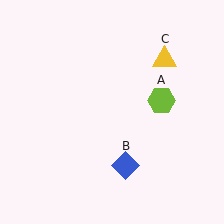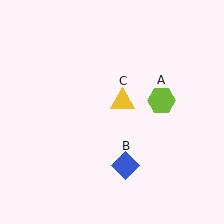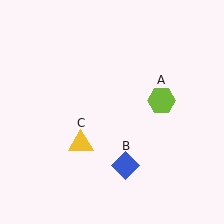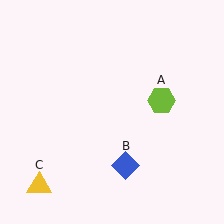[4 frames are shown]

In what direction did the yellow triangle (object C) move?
The yellow triangle (object C) moved down and to the left.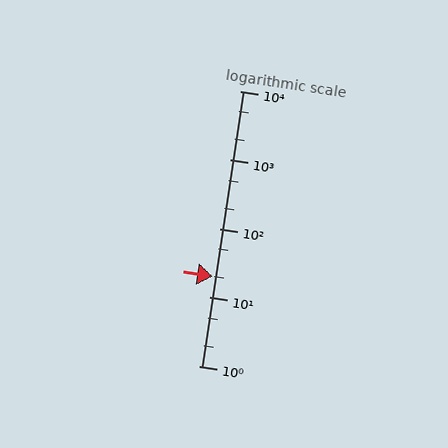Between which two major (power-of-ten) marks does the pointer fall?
The pointer is between 10 and 100.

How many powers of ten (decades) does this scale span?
The scale spans 4 decades, from 1 to 10000.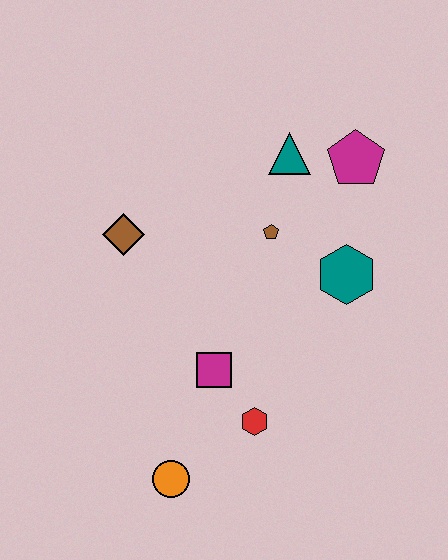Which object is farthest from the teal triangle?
The orange circle is farthest from the teal triangle.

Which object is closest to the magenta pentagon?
The teal triangle is closest to the magenta pentagon.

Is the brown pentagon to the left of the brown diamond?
No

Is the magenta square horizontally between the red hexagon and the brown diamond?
Yes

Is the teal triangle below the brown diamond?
No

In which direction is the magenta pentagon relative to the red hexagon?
The magenta pentagon is above the red hexagon.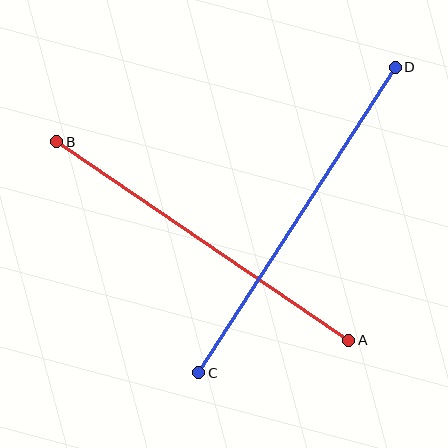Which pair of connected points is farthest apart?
Points C and D are farthest apart.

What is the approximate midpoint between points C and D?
The midpoint is at approximately (297, 220) pixels.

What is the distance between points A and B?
The distance is approximately 353 pixels.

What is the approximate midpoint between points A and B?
The midpoint is at approximately (203, 241) pixels.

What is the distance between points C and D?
The distance is approximately 363 pixels.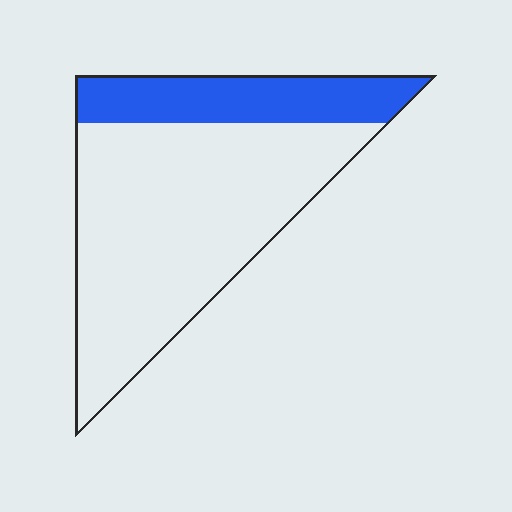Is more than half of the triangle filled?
No.